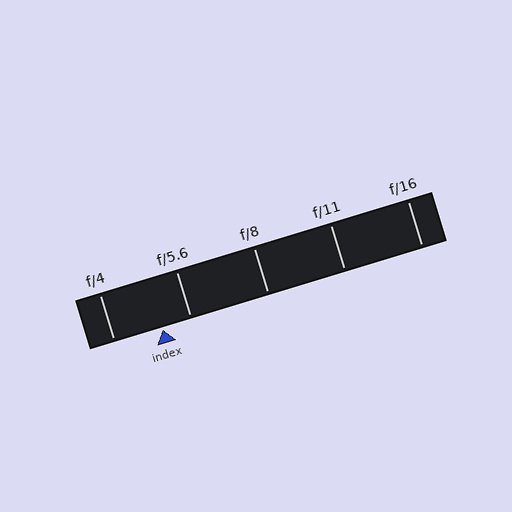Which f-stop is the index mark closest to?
The index mark is closest to f/5.6.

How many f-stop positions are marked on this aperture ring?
There are 5 f-stop positions marked.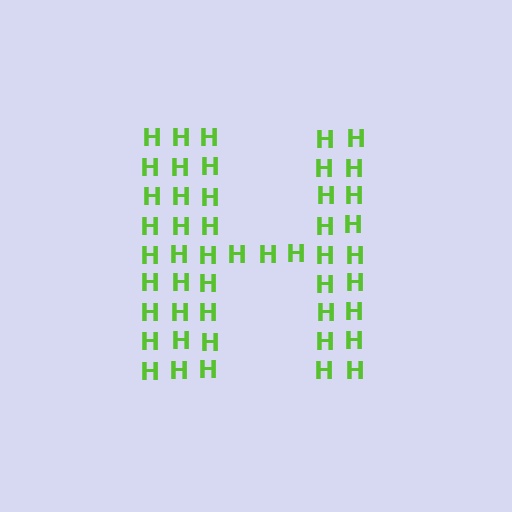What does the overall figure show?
The overall figure shows the letter H.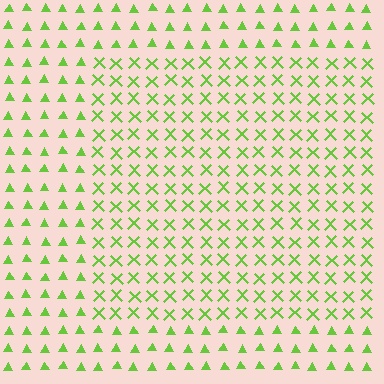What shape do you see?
I see a rectangle.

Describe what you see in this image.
The image is filled with small lime elements arranged in a uniform grid. A rectangle-shaped region contains X marks, while the surrounding area contains triangles. The boundary is defined purely by the change in element shape.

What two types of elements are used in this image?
The image uses X marks inside the rectangle region and triangles outside it.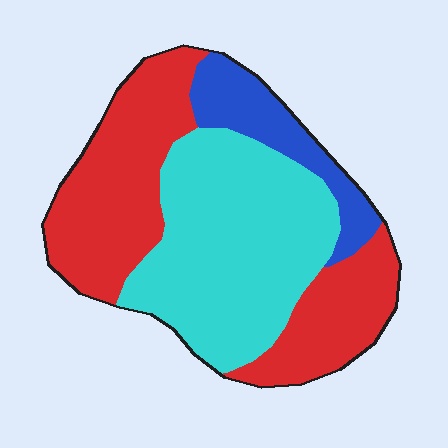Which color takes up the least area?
Blue, at roughly 15%.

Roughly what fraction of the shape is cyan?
Cyan covers around 45% of the shape.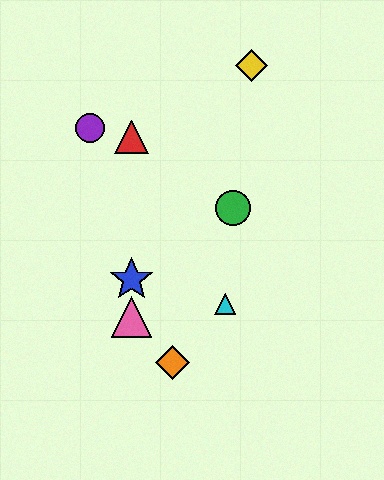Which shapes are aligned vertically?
The red triangle, the blue star, the pink triangle are aligned vertically.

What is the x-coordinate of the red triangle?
The red triangle is at x≈132.